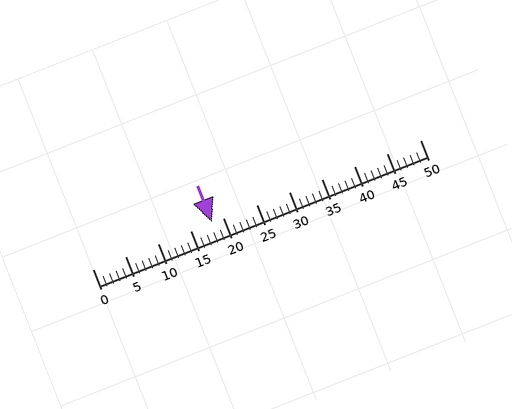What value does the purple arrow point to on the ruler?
The purple arrow points to approximately 18.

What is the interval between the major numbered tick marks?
The major tick marks are spaced 5 units apart.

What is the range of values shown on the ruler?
The ruler shows values from 0 to 50.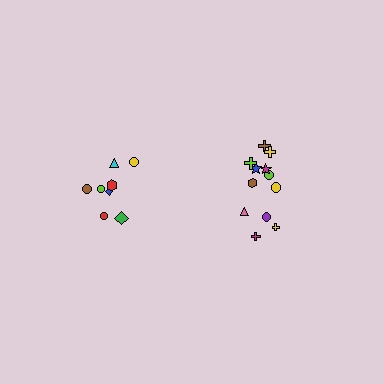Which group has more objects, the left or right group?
The right group.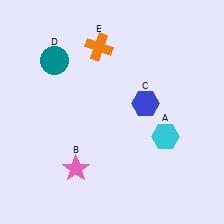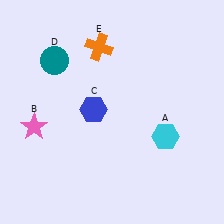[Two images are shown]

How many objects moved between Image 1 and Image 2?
2 objects moved between the two images.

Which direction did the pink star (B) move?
The pink star (B) moved left.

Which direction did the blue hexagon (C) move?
The blue hexagon (C) moved left.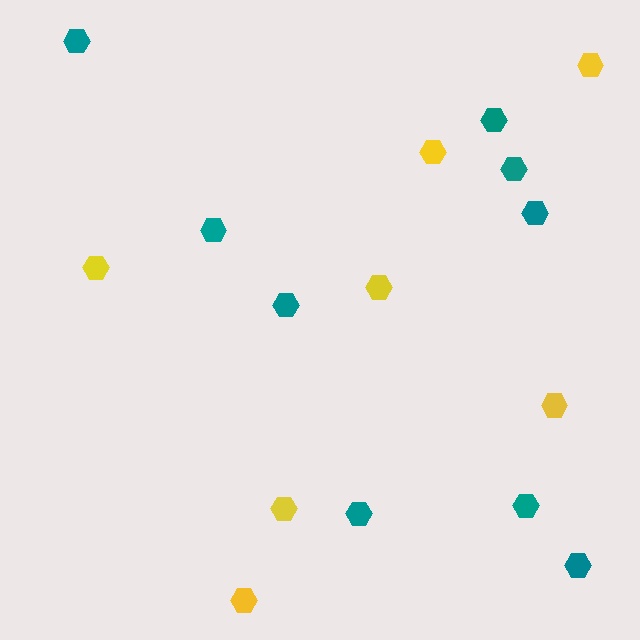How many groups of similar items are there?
There are 2 groups: one group of teal hexagons (9) and one group of yellow hexagons (7).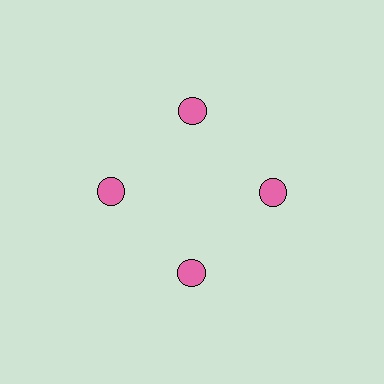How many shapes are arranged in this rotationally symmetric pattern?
There are 4 shapes, arranged in 4 groups of 1.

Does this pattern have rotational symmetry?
Yes, this pattern has 4-fold rotational symmetry. It looks the same after rotating 90 degrees around the center.